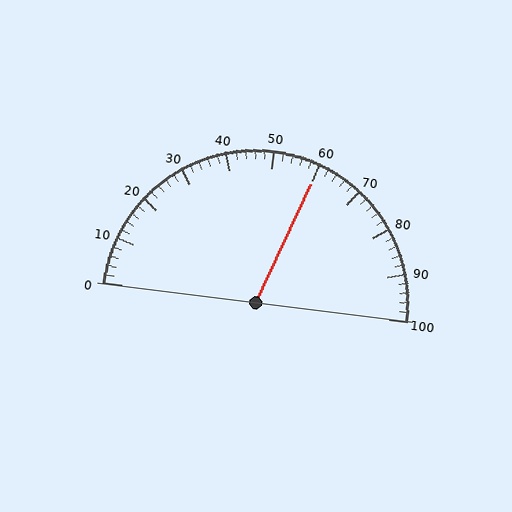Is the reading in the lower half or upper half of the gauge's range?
The reading is in the upper half of the range (0 to 100).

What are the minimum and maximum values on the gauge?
The gauge ranges from 0 to 100.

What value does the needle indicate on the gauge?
The needle indicates approximately 60.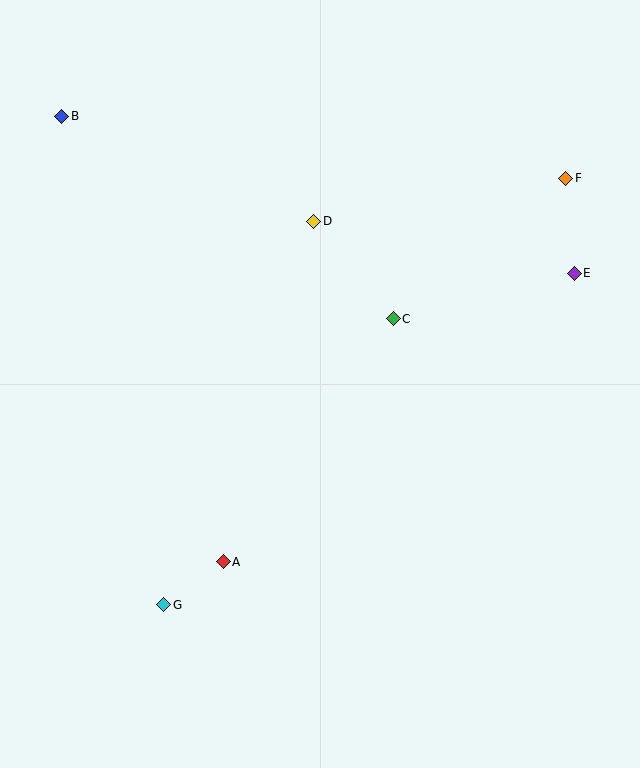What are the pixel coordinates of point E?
Point E is at (574, 274).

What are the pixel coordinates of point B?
Point B is at (62, 116).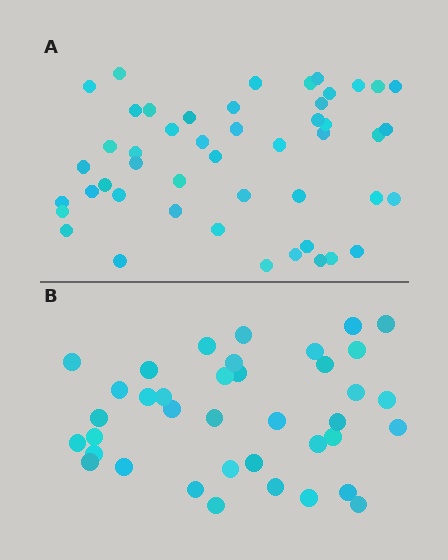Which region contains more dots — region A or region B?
Region A (the top region) has more dots.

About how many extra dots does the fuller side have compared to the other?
Region A has roughly 10 or so more dots than region B.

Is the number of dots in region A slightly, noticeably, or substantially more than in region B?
Region A has noticeably more, but not dramatically so. The ratio is roughly 1.3 to 1.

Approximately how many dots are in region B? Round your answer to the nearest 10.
About 40 dots. (The exact count is 38, which rounds to 40.)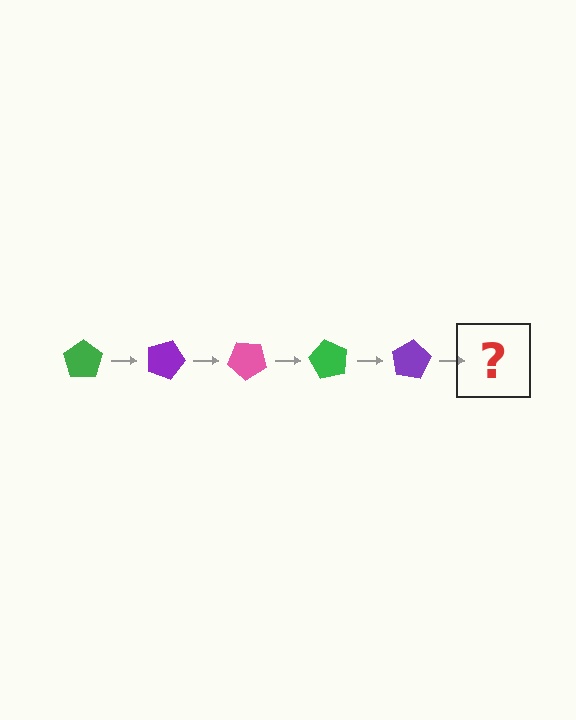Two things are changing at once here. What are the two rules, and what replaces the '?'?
The two rules are that it rotates 20 degrees each step and the color cycles through green, purple, and pink. The '?' should be a pink pentagon, rotated 100 degrees from the start.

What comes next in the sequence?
The next element should be a pink pentagon, rotated 100 degrees from the start.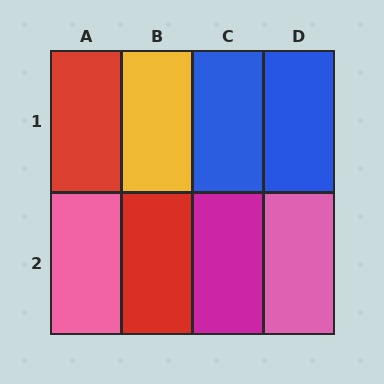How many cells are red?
2 cells are red.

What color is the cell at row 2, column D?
Pink.